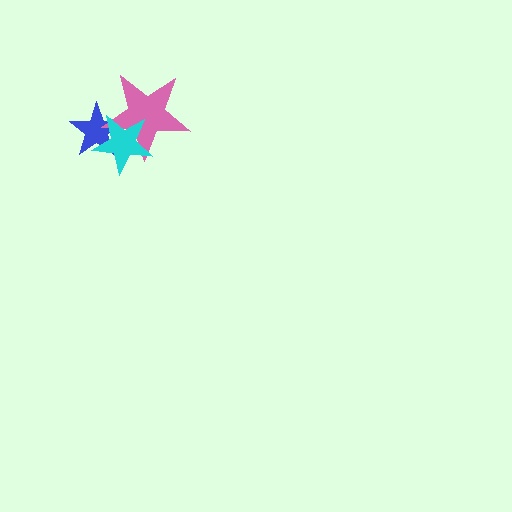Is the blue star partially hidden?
Yes, it is partially covered by another shape.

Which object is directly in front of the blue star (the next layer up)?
The pink star is directly in front of the blue star.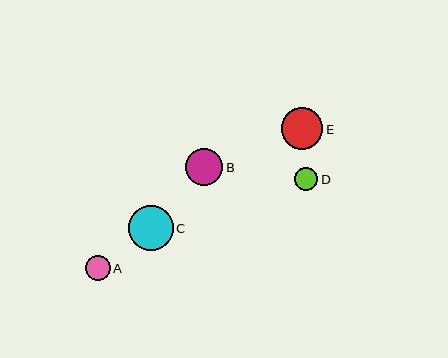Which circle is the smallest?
Circle D is the smallest with a size of approximately 23 pixels.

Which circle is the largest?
Circle C is the largest with a size of approximately 45 pixels.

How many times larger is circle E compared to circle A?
Circle E is approximately 1.7 times the size of circle A.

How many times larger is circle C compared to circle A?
Circle C is approximately 1.8 times the size of circle A.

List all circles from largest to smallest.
From largest to smallest: C, E, B, A, D.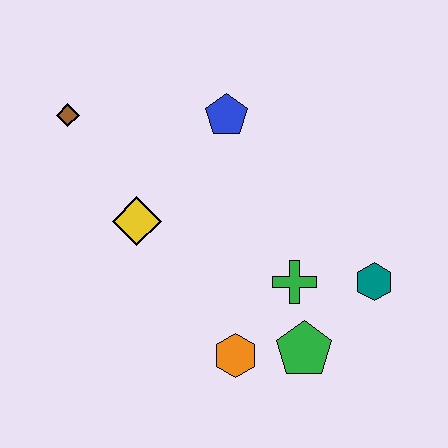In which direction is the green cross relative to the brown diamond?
The green cross is to the right of the brown diamond.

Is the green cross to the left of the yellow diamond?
No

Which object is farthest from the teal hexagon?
The brown diamond is farthest from the teal hexagon.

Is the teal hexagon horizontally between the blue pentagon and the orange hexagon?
No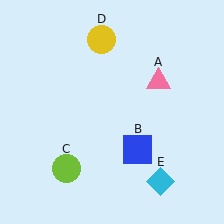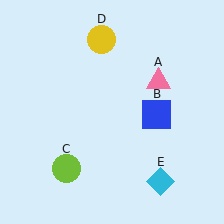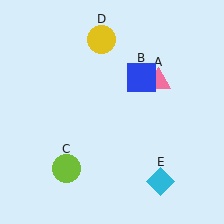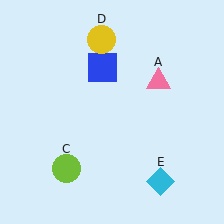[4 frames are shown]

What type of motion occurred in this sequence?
The blue square (object B) rotated counterclockwise around the center of the scene.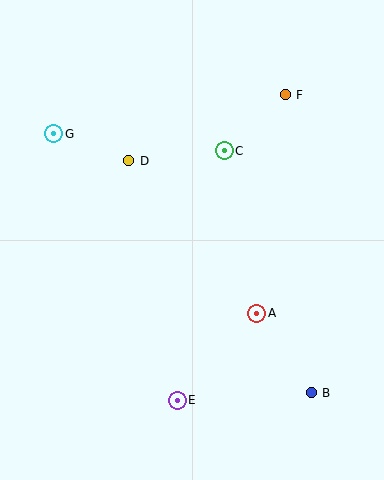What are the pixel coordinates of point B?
Point B is at (311, 393).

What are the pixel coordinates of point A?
Point A is at (257, 313).